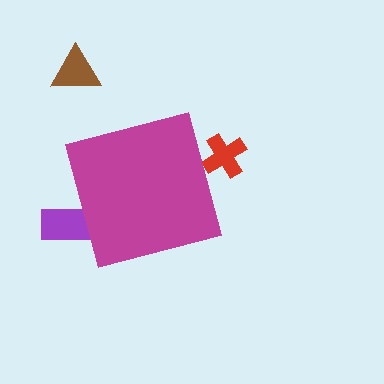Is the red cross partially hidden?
Yes, the red cross is partially hidden behind the magenta square.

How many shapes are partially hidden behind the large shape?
2 shapes are partially hidden.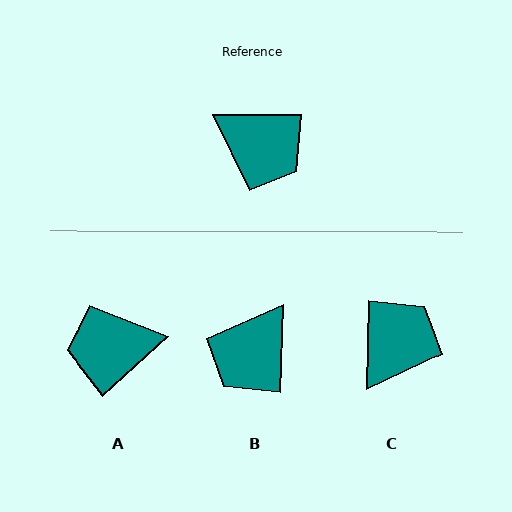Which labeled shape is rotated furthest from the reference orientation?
A, about 137 degrees away.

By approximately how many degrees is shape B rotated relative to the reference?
Approximately 92 degrees clockwise.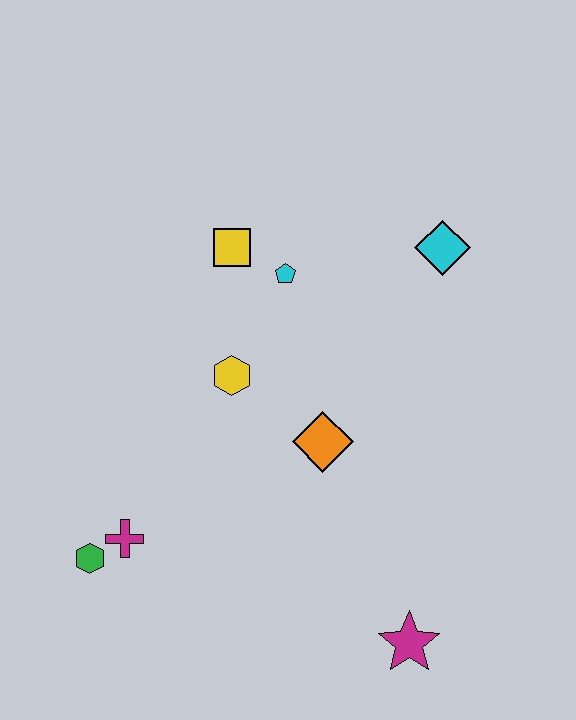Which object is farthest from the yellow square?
The magenta star is farthest from the yellow square.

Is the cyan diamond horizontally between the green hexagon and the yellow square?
No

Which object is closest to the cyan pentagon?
The yellow square is closest to the cyan pentagon.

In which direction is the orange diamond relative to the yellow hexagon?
The orange diamond is to the right of the yellow hexagon.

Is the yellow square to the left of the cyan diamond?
Yes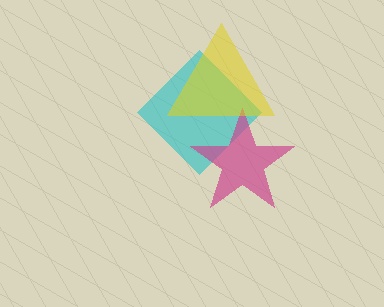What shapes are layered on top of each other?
The layered shapes are: a cyan diamond, a magenta star, a yellow triangle.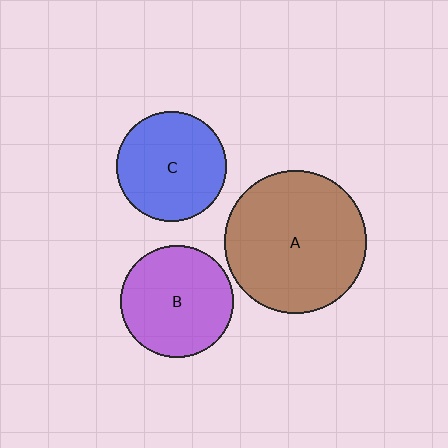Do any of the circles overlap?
No, none of the circles overlap.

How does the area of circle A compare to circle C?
Approximately 1.7 times.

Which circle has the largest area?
Circle A (brown).